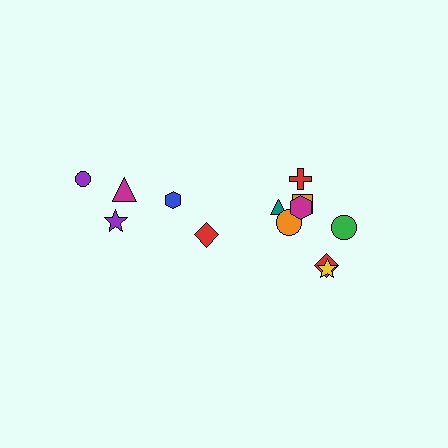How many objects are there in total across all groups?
There are 13 objects.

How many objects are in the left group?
There are 5 objects.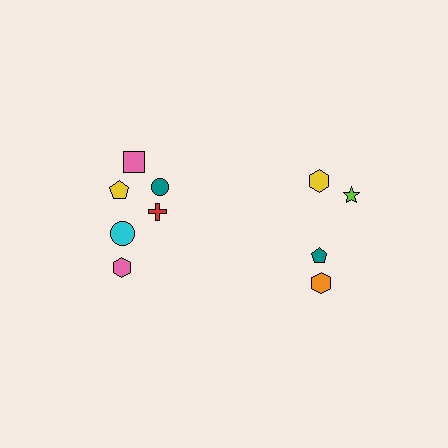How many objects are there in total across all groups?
There are 10 objects.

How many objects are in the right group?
There are 4 objects.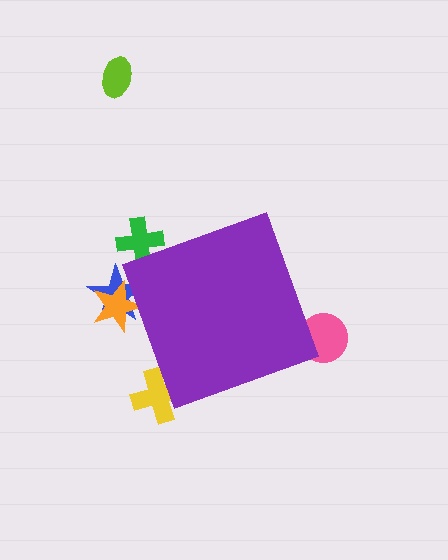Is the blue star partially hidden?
Yes, the blue star is partially hidden behind the purple diamond.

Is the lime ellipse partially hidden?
No, the lime ellipse is fully visible.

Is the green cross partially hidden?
Yes, the green cross is partially hidden behind the purple diamond.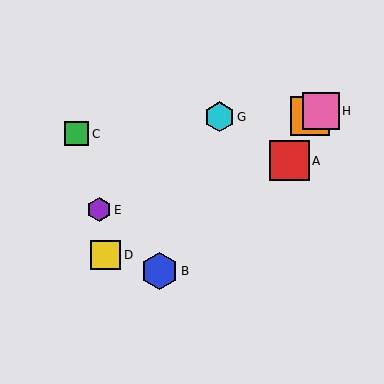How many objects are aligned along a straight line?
3 objects (E, F, H) are aligned along a straight line.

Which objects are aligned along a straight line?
Objects E, F, H are aligned along a straight line.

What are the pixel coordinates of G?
Object G is at (219, 117).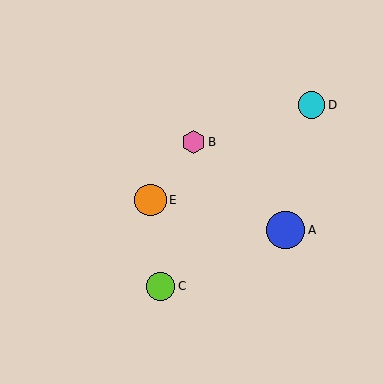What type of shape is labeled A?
Shape A is a blue circle.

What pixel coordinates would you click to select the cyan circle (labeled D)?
Click at (312, 105) to select the cyan circle D.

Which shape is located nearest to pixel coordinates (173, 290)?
The lime circle (labeled C) at (161, 286) is nearest to that location.